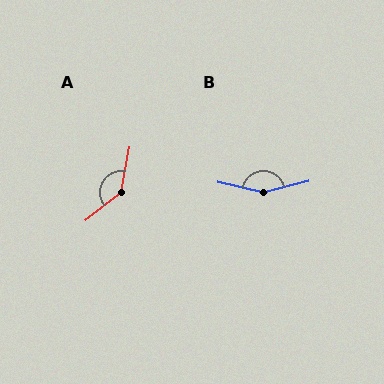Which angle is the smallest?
A, at approximately 139 degrees.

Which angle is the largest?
B, at approximately 153 degrees.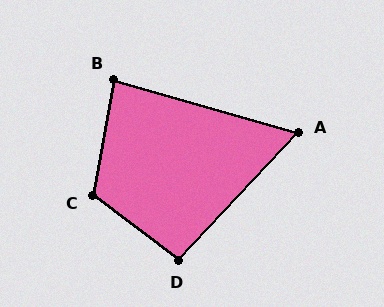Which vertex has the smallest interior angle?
A, at approximately 63 degrees.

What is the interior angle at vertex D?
Approximately 96 degrees (obtuse).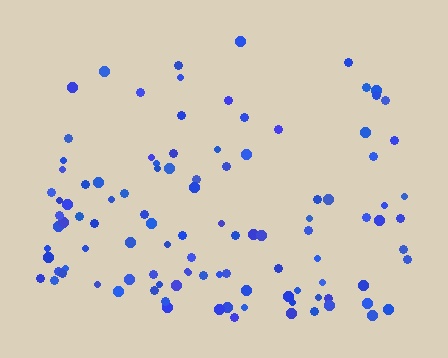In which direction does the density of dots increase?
From top to bottom, with the bottom side densest.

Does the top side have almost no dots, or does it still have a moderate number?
Still a moderate number, just noticeably fewer than the bottom.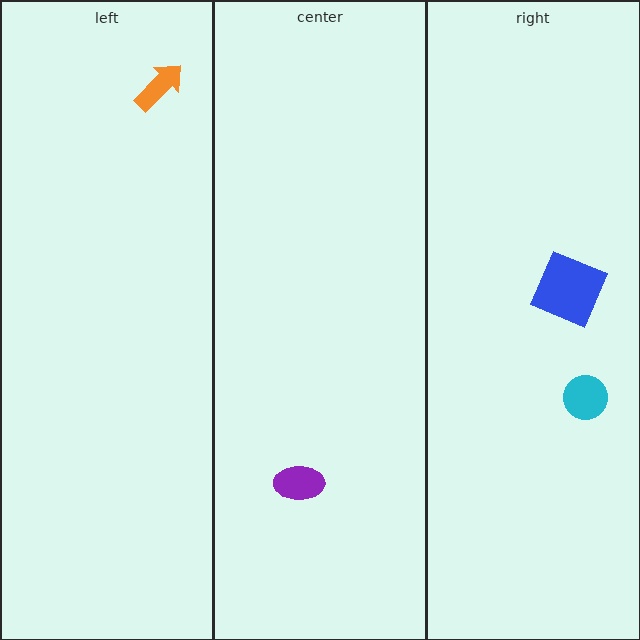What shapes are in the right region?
The blue square, the cyan circle.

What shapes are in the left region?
The orange arrow.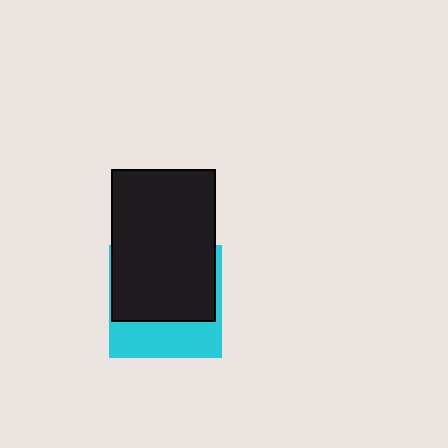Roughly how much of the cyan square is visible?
A small part of it is visible (roughly 37%).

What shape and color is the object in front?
The object in front is a black rectangle.